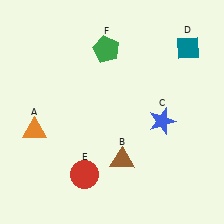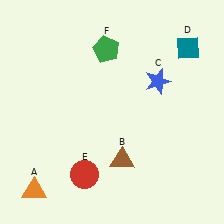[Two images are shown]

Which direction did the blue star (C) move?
The blue star (C) moved up.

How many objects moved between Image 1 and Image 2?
2 objects moved between the two images.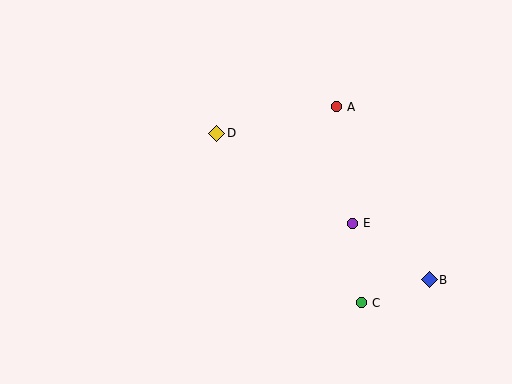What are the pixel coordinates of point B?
Point B is at (429, 280).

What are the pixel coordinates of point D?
Point D is at (217, 133).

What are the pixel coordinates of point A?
Point A is at (337, 107).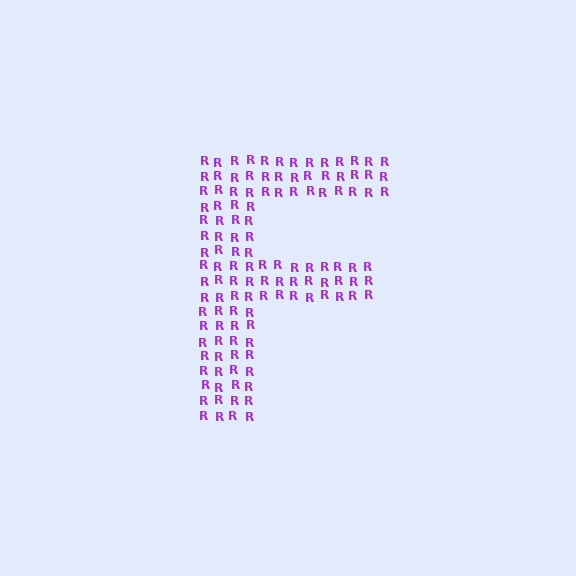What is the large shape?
The large shape is the letter F.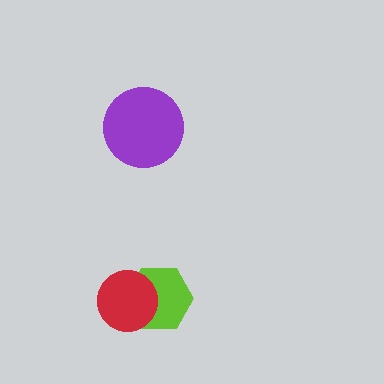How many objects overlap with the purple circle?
0 objects overlap with the purple circle.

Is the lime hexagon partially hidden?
Yes, it is partially covered by another shape.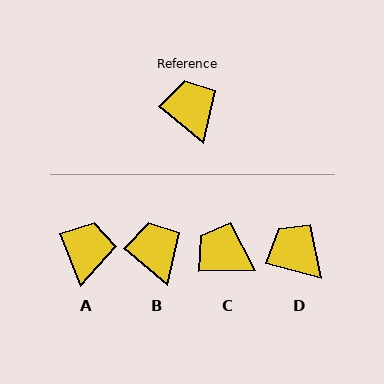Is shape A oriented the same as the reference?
No, it is off by about 29 degrees.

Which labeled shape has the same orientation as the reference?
B.